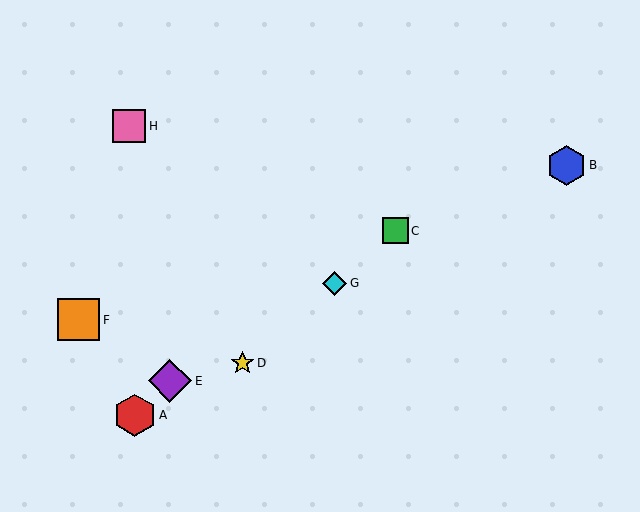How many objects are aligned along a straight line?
3 objects (C, D, G) are aligned along a straight line.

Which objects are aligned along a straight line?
Objects C, D, G are aligned along a straight line.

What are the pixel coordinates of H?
Object H is at (129, 126).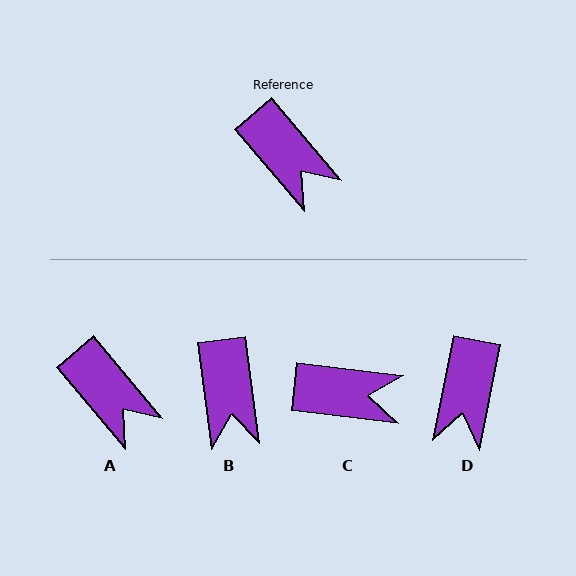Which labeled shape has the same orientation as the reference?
A.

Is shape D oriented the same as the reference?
No, it is off by about 52 degrees.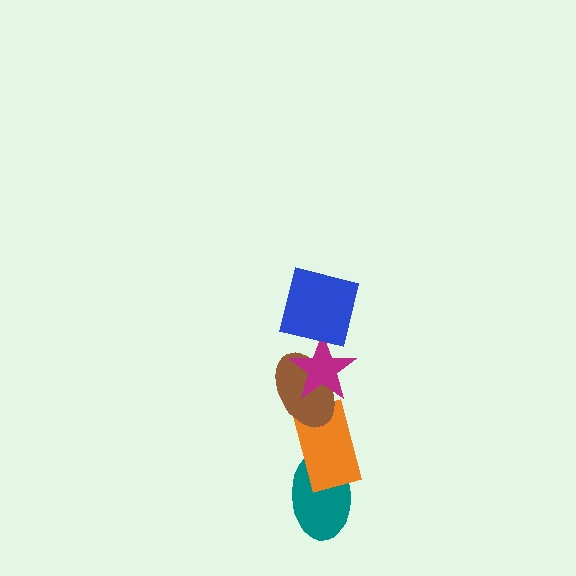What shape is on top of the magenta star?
The blue square is on top of the magenta star.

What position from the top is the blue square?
The blue square is 1st from the top.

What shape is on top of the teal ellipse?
The orange rectangle is on top of the teal ellipse.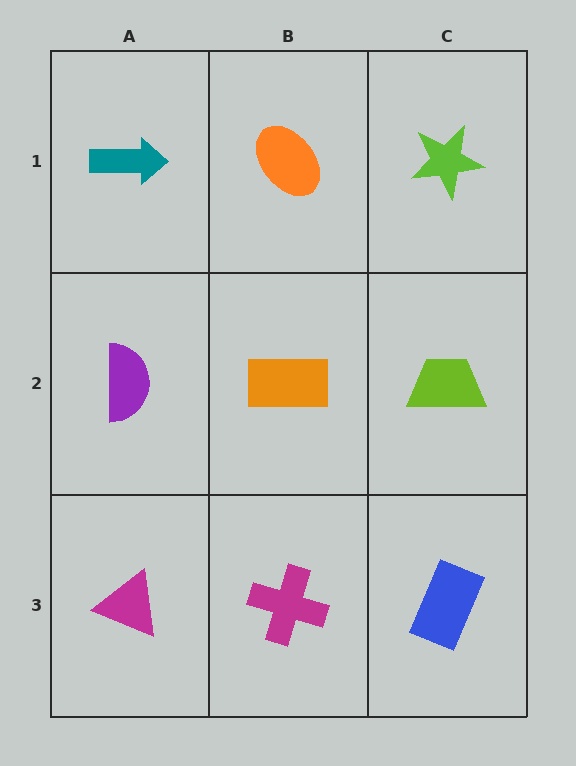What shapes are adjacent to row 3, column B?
An orange rectangle (row 2, column B), a magenta triangle (row 3, column A), a blue rectangle (row 3, column C).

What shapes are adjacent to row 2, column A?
A teal arrow (row 1, column A), a magenta triangle (row 3, column A), an orange rectangle (row 2, column B).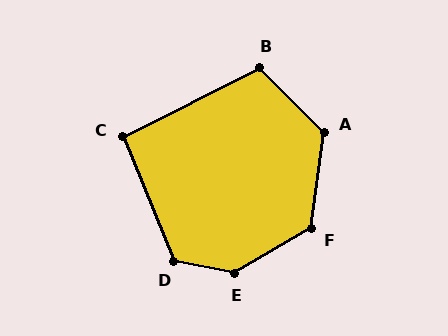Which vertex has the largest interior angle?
E, at approximately 138 degrees.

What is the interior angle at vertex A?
Approximately 127 degrees (obtuse).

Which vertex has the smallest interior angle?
C, at approximately 94 degrees.